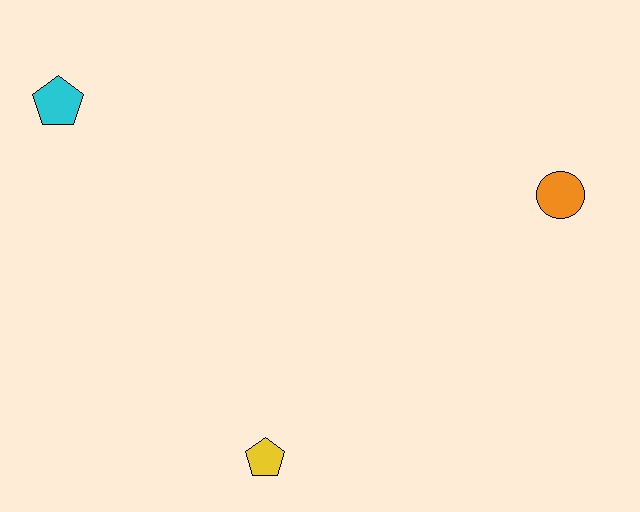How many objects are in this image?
There are 3 objects.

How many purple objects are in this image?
There are no purple objects.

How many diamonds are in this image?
There are no diamonds.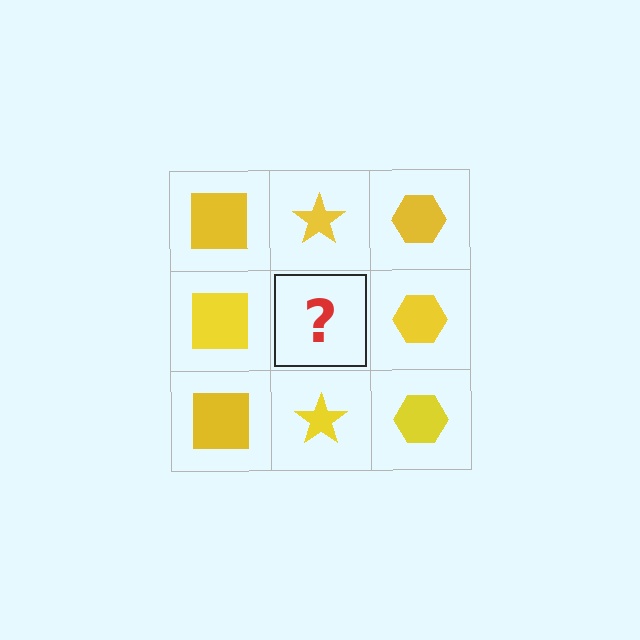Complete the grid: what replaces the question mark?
The question mark should be replaced with a yellow star.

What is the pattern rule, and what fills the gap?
The rule is that each column has a consistent shape. The gap should be filled with a yellow star.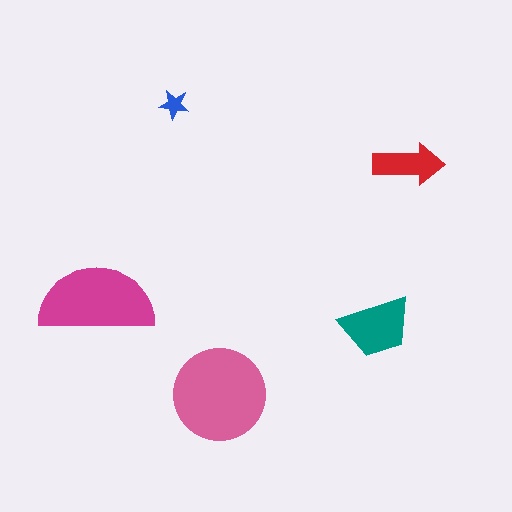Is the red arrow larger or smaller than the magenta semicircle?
Smaller.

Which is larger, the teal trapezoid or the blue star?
The teal trapezoid.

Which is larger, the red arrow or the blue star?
The red arrow.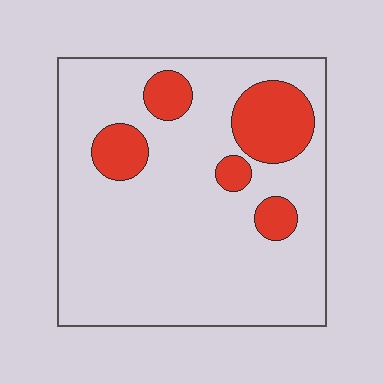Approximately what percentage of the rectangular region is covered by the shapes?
Approximately 20%.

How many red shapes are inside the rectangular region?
5.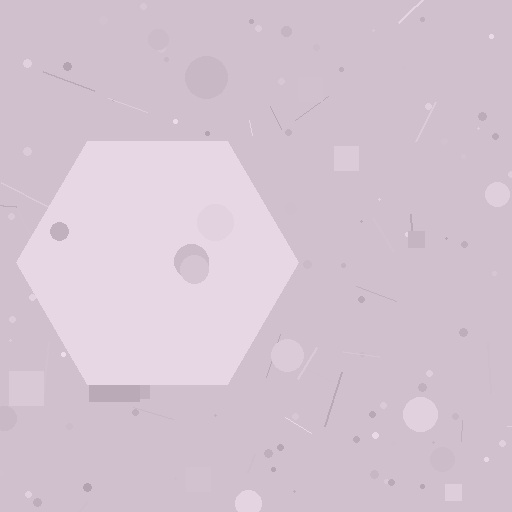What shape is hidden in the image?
A hexagon is hidden in the image.